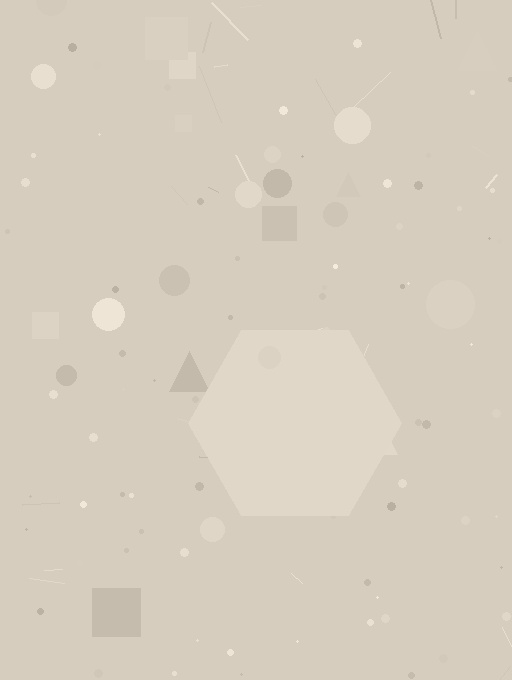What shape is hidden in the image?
A hexagon is hidden in the image.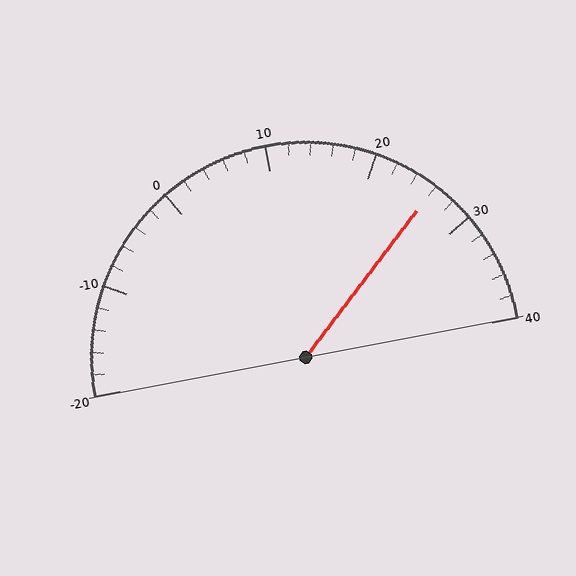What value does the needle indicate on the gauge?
The needle indicates approximately 26.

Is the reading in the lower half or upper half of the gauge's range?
The reading is in the upper half of the range (-20 to 40).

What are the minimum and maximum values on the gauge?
The gauge ranges from -20 to 40.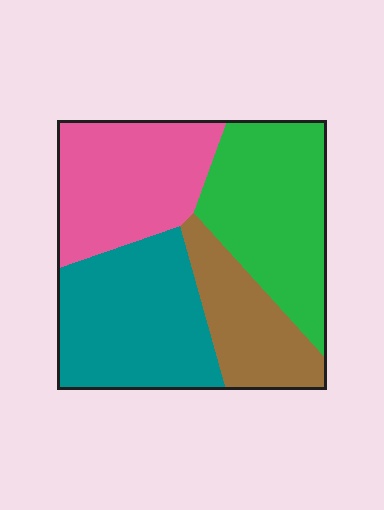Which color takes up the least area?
Brown, at roughly 15%.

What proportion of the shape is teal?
Teal covers roughly 30% of the shape.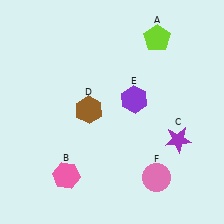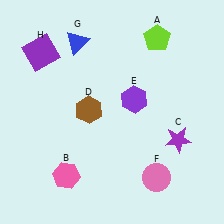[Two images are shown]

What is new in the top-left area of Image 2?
A purple square (H) was added in the top-left area of Image 2.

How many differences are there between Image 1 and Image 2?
There are 2 differences between the two images.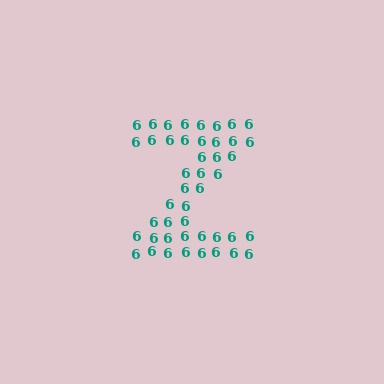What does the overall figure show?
The overall figure shows the letter Z.